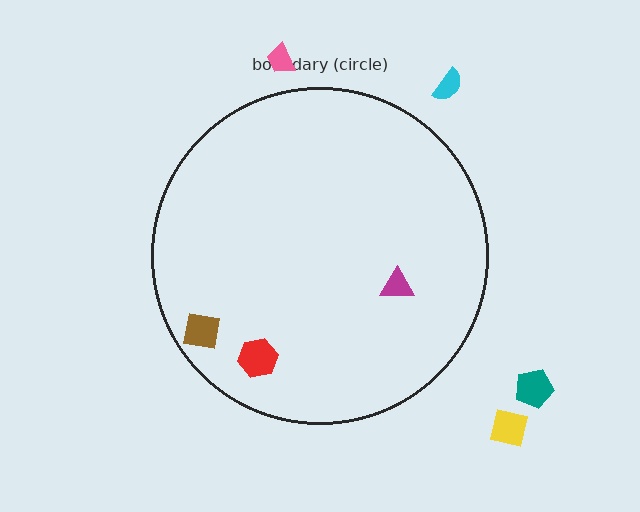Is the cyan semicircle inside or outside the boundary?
Outside.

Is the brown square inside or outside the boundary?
Inside.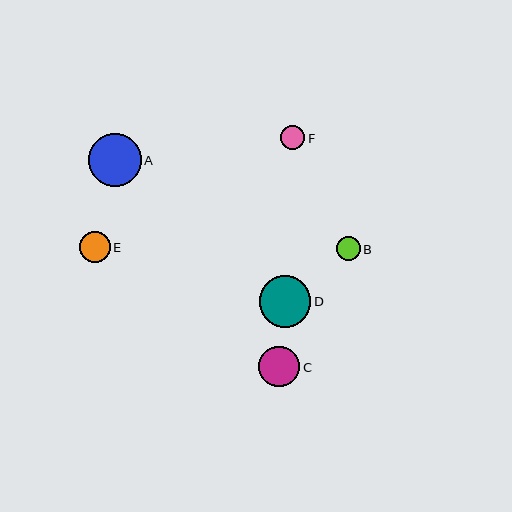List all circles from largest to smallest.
From largest to smallest: A, D, C, E, F, B.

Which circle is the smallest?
Circle B is the smallest with a size of approximately 24 pixels.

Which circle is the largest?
Circle A is the largest with a size of approximately 53 pixels.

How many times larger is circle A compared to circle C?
Circle A is approximately 1.3 times the size of circle C.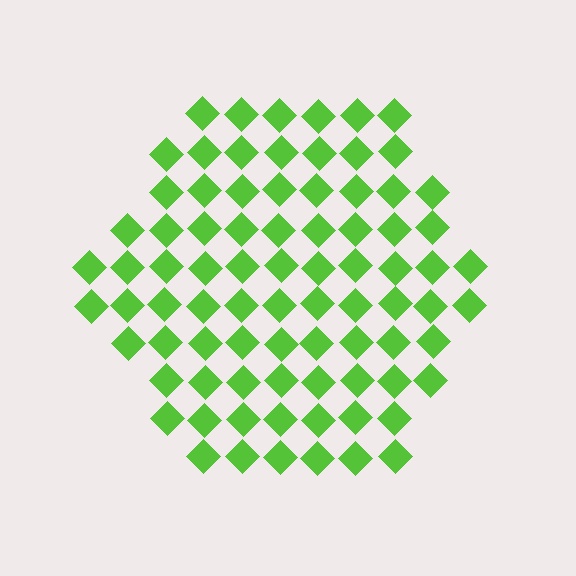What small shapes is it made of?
It is made of small diamonds.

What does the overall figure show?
The overall figure shows a hexagon.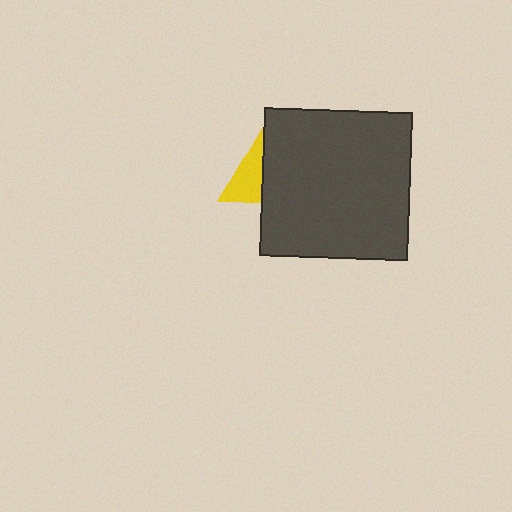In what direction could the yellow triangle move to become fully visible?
The yellow triangle could move left. That would shift it out from behind the dark gray square entirely.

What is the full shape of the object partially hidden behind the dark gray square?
The partially hidden object is a yellow triangle.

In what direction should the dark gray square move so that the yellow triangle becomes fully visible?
The dark gray square should move right. That is the shortest direction to clear the overlap and leave the yellow triangle fully visible.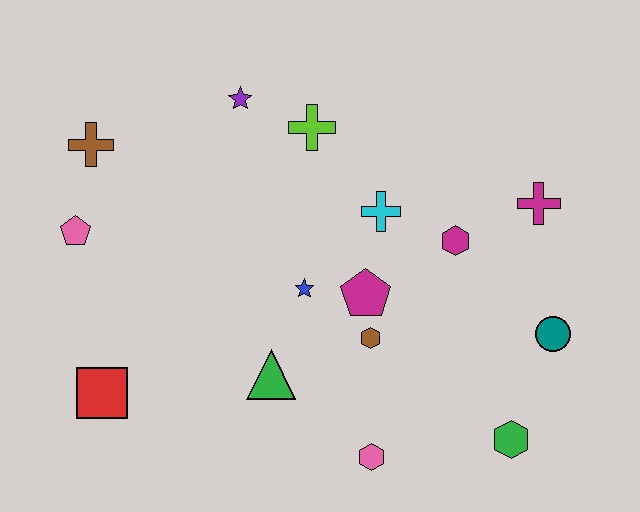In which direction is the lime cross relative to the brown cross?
The lime cross is to the right of the brown cross.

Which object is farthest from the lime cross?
The green hexagon is farthest from the lime cross.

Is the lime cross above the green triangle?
Yes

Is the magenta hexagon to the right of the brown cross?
Yes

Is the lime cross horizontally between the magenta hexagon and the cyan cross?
No